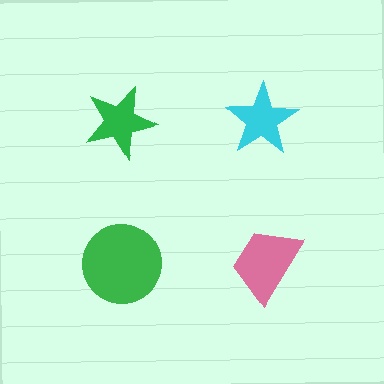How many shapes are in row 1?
2 shapes.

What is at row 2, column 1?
A green circle.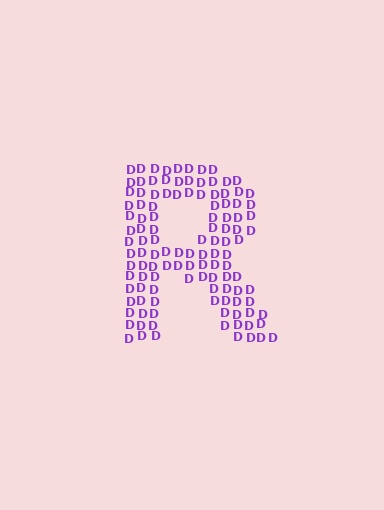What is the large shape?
The large shape is the letter R.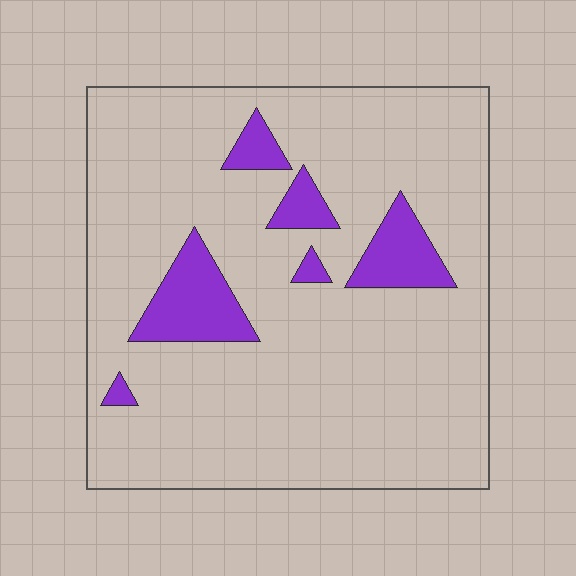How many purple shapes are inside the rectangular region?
6.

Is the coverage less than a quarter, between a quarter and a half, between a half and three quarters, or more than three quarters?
Less than a quarter.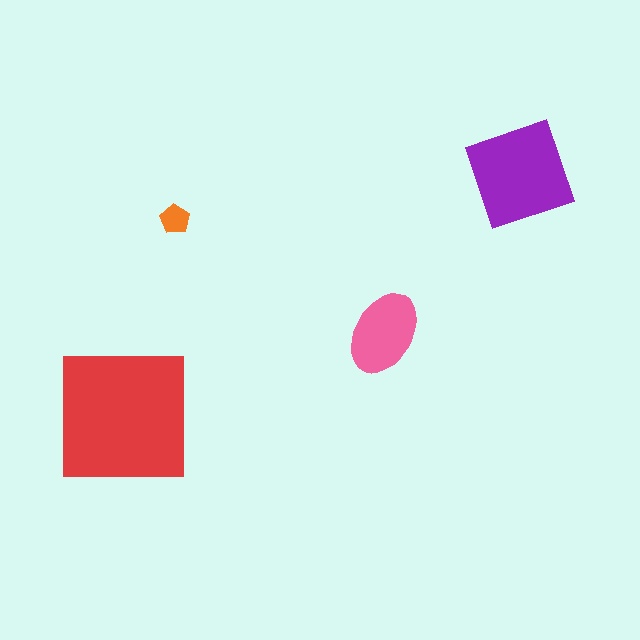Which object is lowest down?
The red square is bottommost.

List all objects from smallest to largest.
The orange pentagon, the pink ellipse, the purple diamond, the red square.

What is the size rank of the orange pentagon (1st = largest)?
4th.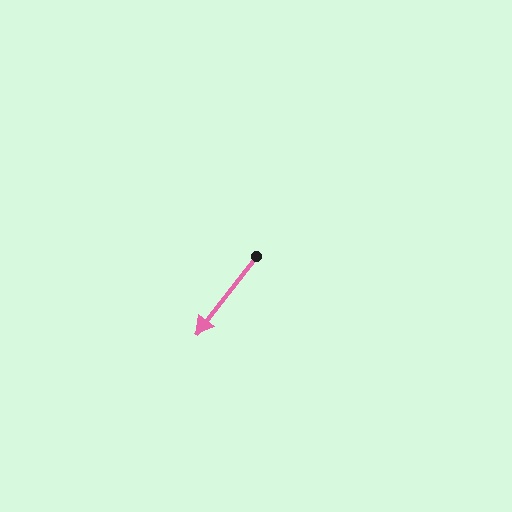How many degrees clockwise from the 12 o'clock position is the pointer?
Approximately 217 degrees.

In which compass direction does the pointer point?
Southwest.